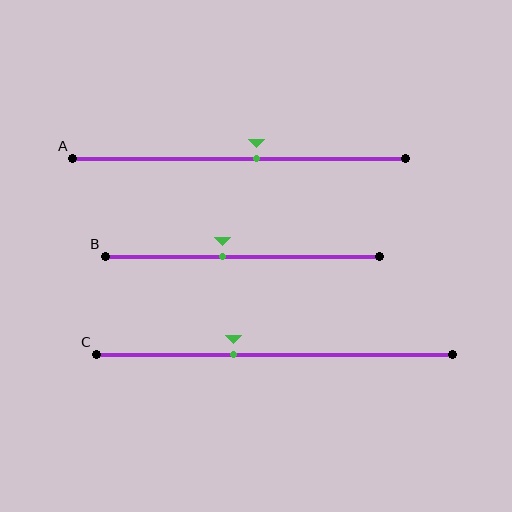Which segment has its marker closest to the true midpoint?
Segment A has its marker closest to the true midpoint.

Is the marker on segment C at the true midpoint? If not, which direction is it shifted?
No, the marker on segment C is shifted to the left by about 11% of the segment length.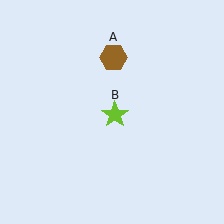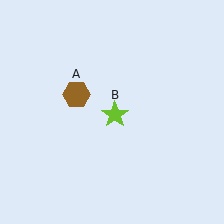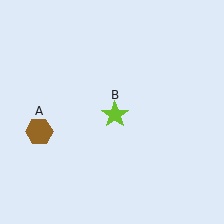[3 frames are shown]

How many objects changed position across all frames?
1 object changed position: brown hexagon (object A).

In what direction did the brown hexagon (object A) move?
The brown hexagon (object A) moved down and to the left.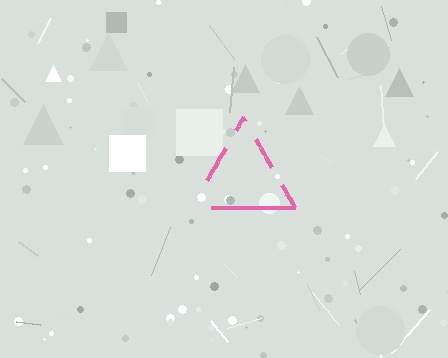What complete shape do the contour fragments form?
The contour fragments form a triangle.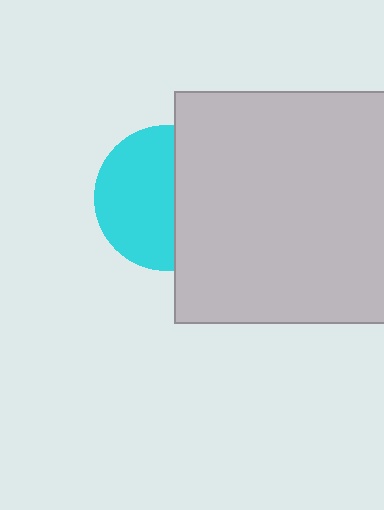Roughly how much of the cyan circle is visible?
About half of it is visible (roughly 56%).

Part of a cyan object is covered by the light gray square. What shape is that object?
It is a circle.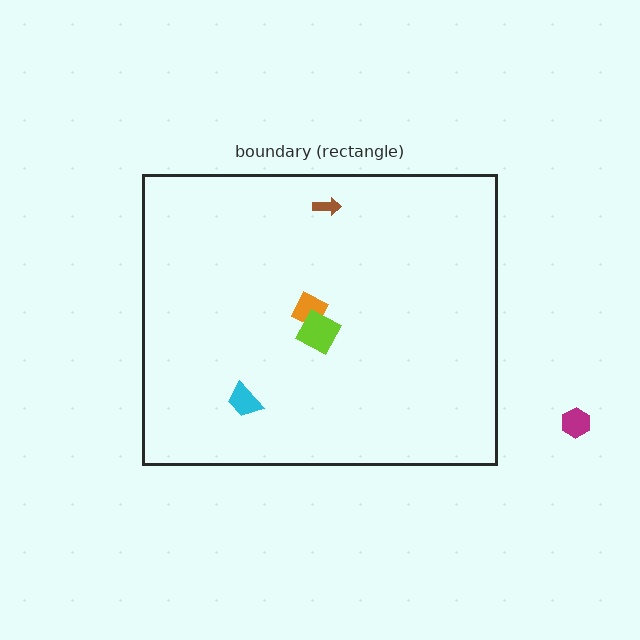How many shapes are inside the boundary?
4 inside, 1 outside.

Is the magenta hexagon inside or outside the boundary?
Outside.